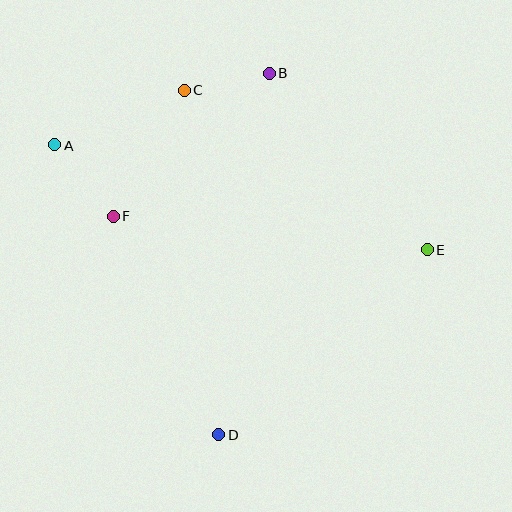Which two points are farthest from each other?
Points A and E are farthest from each other.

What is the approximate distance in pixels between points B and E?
The distance between B and E is approximately 237 pixels.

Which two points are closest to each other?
Points B and C are closest to each other.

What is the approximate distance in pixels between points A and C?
The distance between A and C is approximately 141 pixels.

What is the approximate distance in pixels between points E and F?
The distance between E and F is approximately 316 pixels.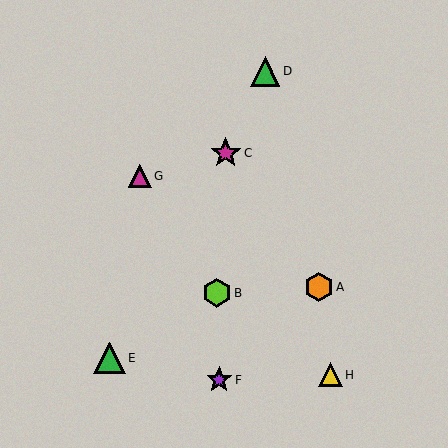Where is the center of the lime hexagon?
The center of the lime hexagon is at (217, 293).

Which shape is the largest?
The green triangle (labeled E) is the largest.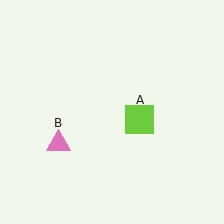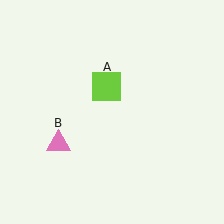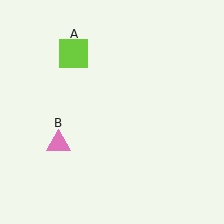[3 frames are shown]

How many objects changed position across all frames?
1 object changed position: lime square (object A).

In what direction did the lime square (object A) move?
The lime square (object A) moved up and to the left.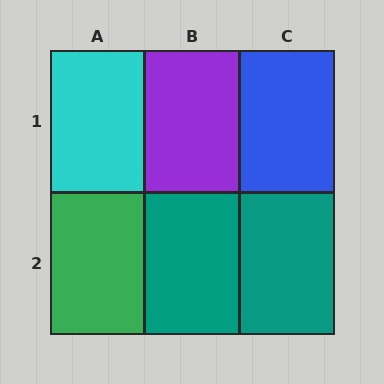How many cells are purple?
1 cell is purple.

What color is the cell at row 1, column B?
Purple.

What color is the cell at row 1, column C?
Blue.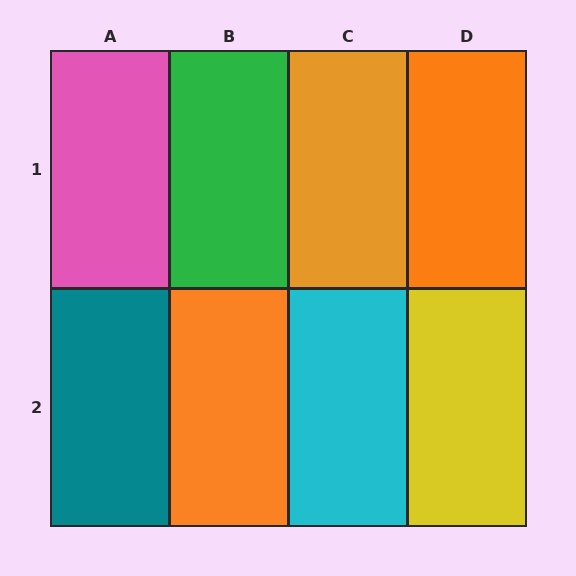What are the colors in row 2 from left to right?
Teal, orange, cyan, yellow.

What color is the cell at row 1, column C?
Orange.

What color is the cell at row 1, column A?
Pink.